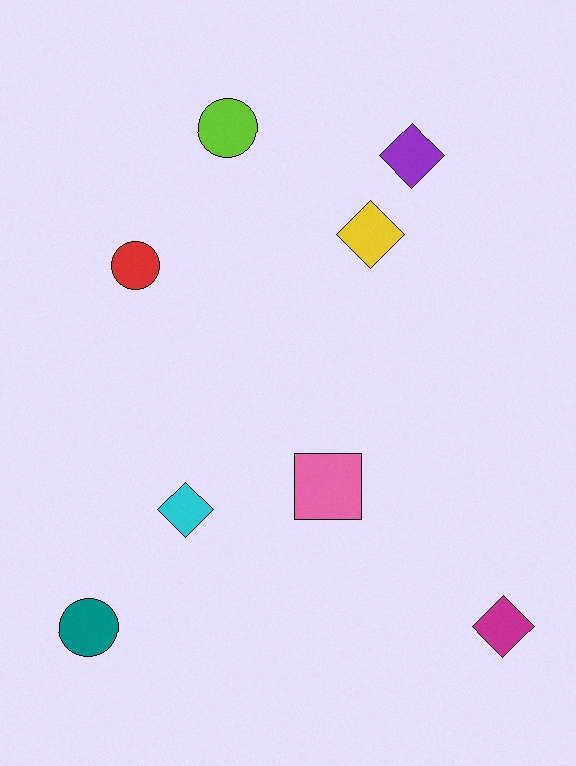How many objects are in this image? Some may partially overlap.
There are 8 objects.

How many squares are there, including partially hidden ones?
There is 1 square.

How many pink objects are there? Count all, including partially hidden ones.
There is 1 pink object.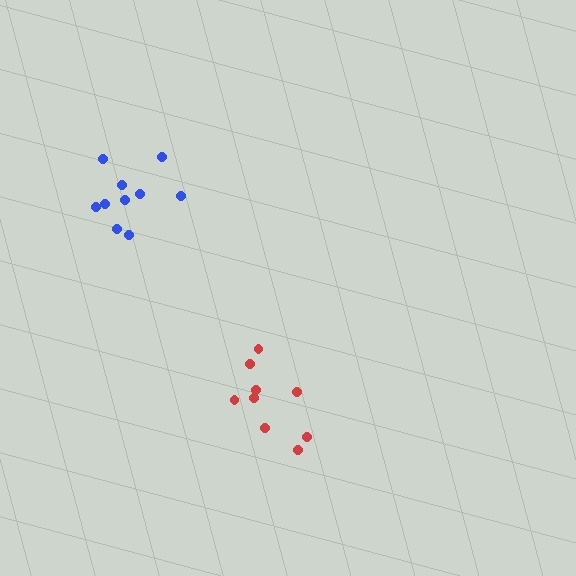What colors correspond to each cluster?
The clusters are colored: blue, red.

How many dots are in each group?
Group 1: 10 dots, Group 2: 9 dots (19 total).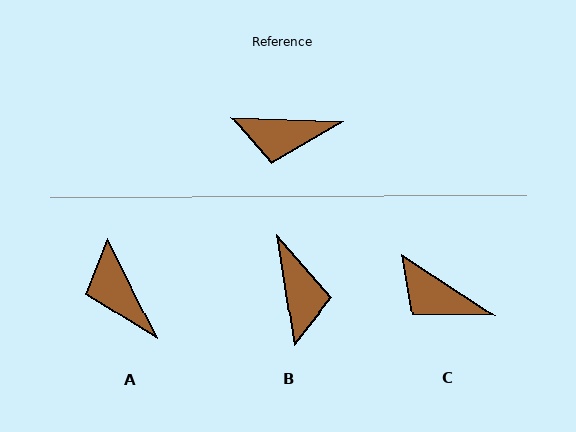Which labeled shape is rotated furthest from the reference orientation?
B, about 101 degrees away.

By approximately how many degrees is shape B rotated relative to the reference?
Approximately 101 degrees counter-clockwise.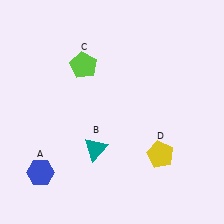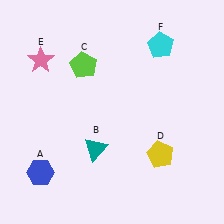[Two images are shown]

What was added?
A pink star (E), a cyan pentagon (F) were added in Image 2.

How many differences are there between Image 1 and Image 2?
There are 2 differences between the two images.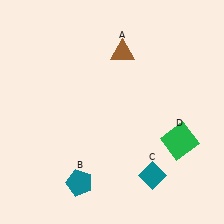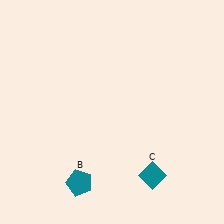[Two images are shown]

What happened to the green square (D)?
The green square (D) was removed in Image 2. It was in the bottom-right area of Image 1.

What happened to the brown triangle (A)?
The brown triangle (A) was removed in Image 2. It was in the top-right area of Image 1.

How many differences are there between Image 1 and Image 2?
There are 2 differences between the two images.